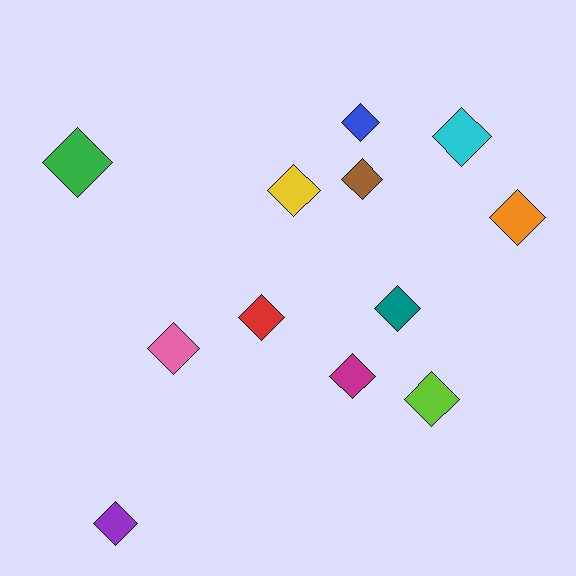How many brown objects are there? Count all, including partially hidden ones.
There is 1 brown object.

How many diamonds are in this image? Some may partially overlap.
There are 12 diamonds.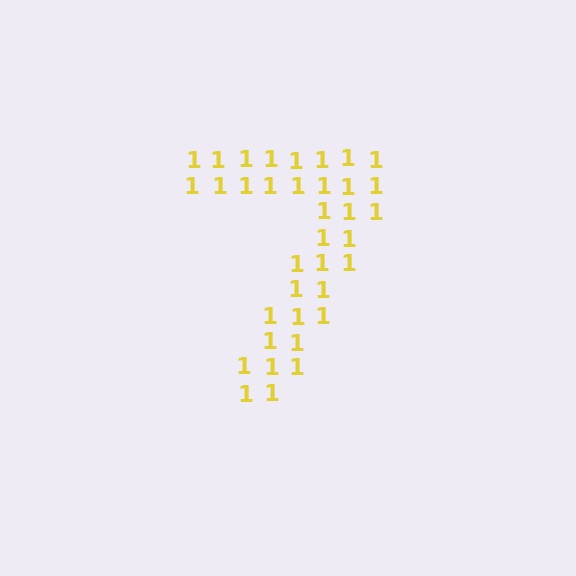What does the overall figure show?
The overall figure shows the digit 7.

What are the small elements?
The small elements are digit 1's.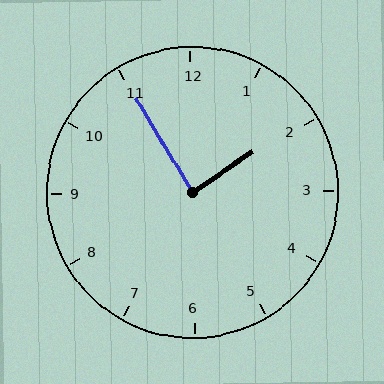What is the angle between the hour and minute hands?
Approximately 88 degrees.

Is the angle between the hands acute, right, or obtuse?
It is right.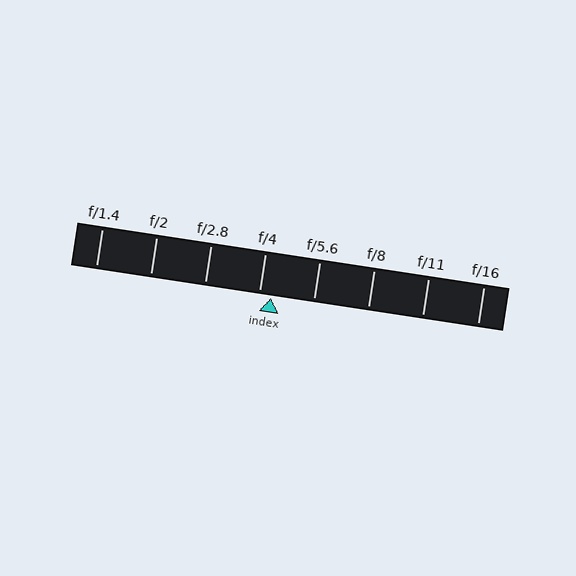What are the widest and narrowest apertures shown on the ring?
The widest aperture shown is f/1.4 and the narrowest is f/16.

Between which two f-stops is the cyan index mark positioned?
The index mark is between f/4 and f/5.6.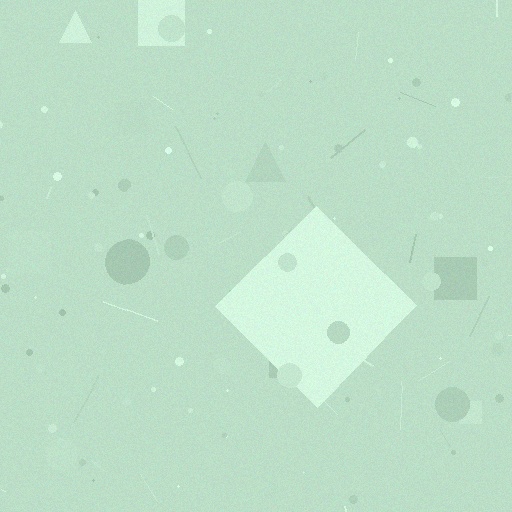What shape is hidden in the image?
A diamond is hidden in the image.